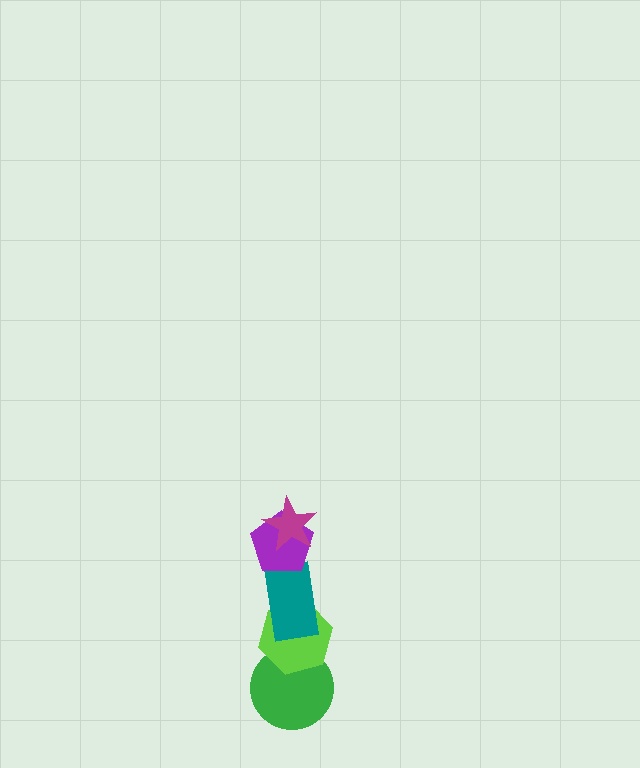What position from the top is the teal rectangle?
The teal rectangle is 3rd from the top.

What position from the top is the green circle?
The green circle is 5th from the top.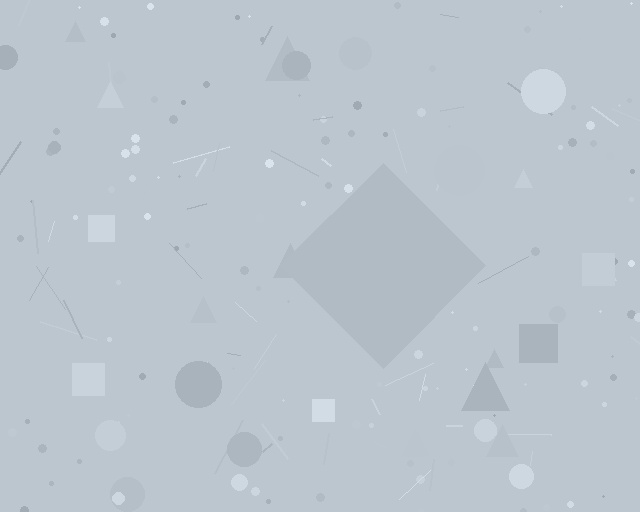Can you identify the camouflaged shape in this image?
The camouflaged shape is a diamond.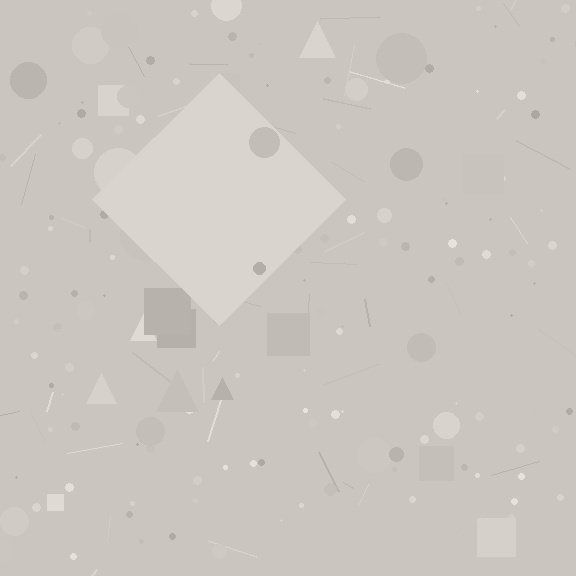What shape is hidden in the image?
A diamond is hidden in the image.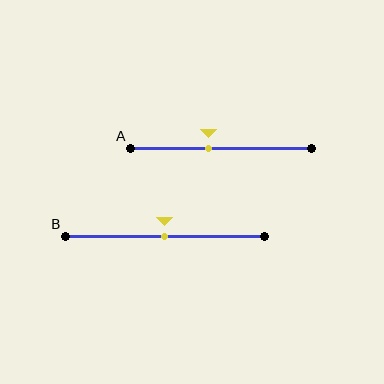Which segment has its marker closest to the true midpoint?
Segment B has its marker closest to the true midpoint.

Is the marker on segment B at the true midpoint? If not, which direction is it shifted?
Yes, the marker on segment B is at the true midpoint.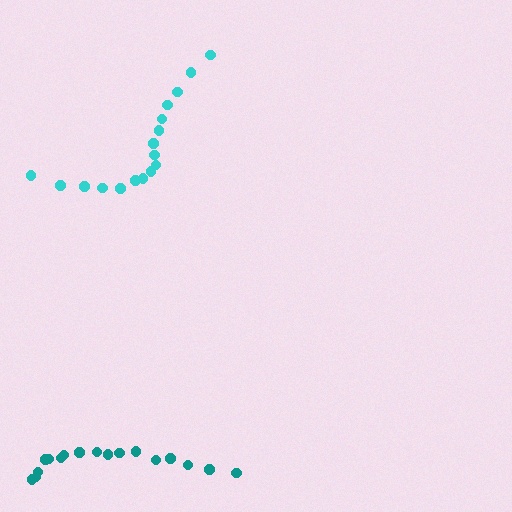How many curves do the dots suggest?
There are 2 distinct paths.